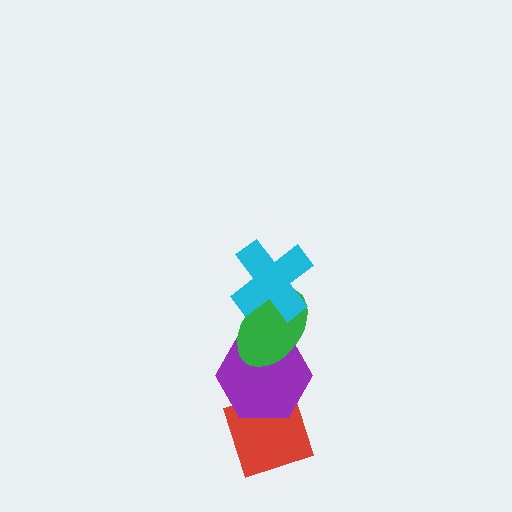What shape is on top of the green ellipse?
The cyan cross is on top of the green ellipse.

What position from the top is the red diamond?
The red diamond is 4th from the top.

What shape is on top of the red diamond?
The purple hexagon is on top of the red diamond.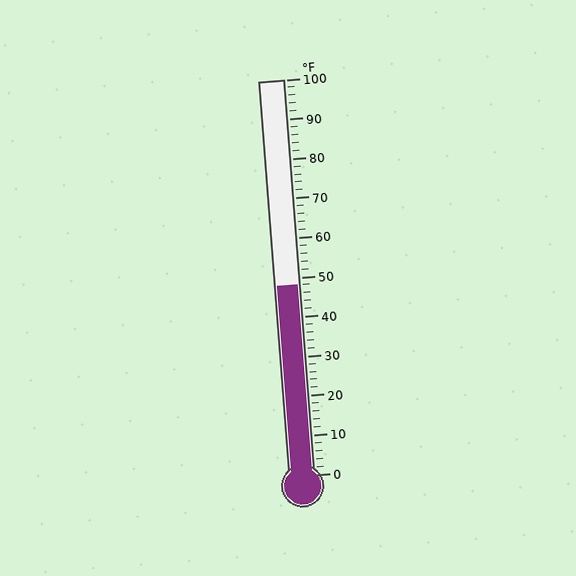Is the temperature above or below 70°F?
The temperature is below 70°F.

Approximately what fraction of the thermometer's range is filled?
The thermometer is filled to approximately 50% of its range.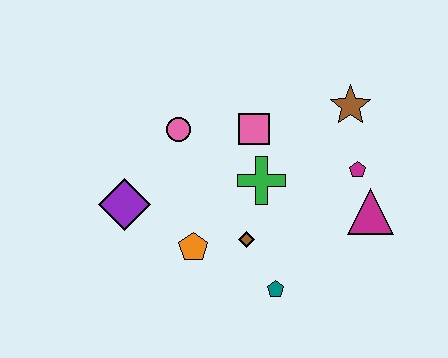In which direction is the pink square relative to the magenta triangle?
The pink square is to the left of the magenta triangle.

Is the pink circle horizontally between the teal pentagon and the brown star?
No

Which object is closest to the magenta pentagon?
The magenta triangle is closest to the magenta pentagon.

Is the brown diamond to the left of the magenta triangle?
Yes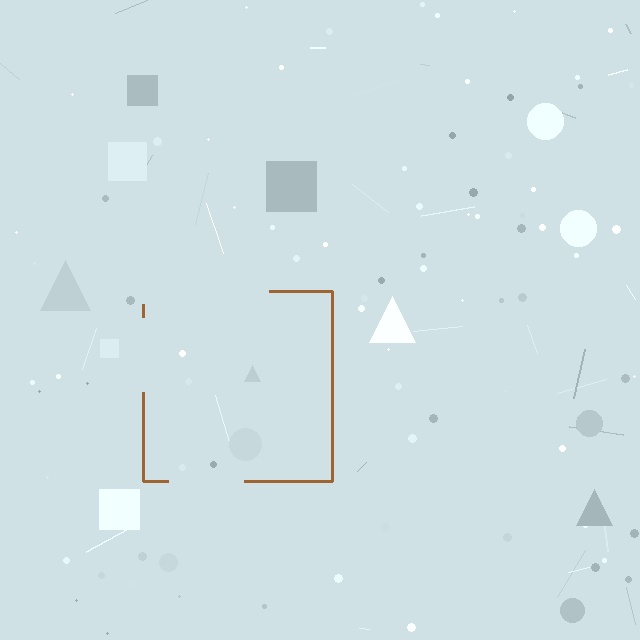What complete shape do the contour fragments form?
The contour fragments form a square.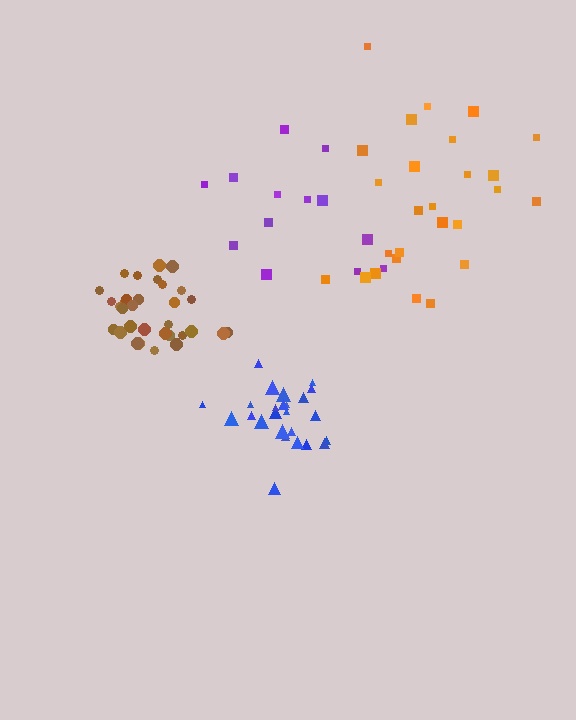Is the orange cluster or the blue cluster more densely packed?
Blue.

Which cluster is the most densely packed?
Brown.